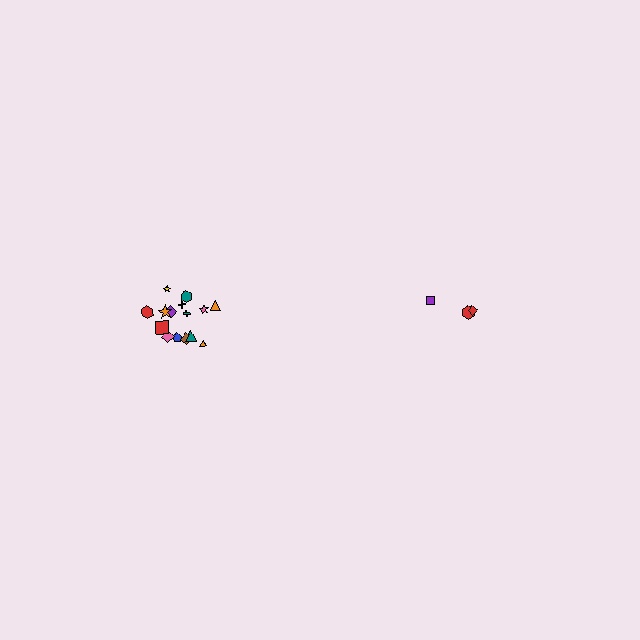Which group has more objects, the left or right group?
The left group.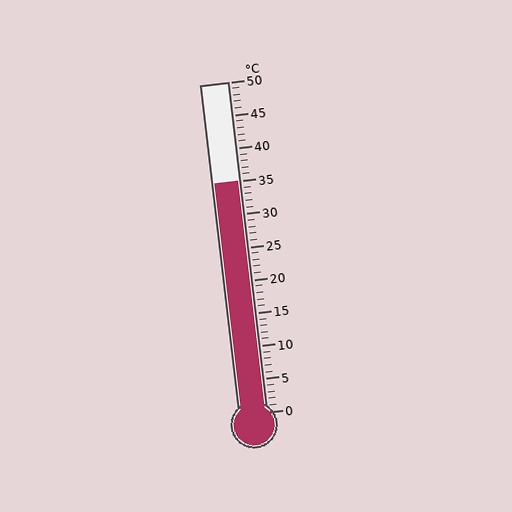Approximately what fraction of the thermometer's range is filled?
The thermometer is filled to approximately 70% of its range.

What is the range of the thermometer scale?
The thermometer scale ranges from 0°C to 50°C.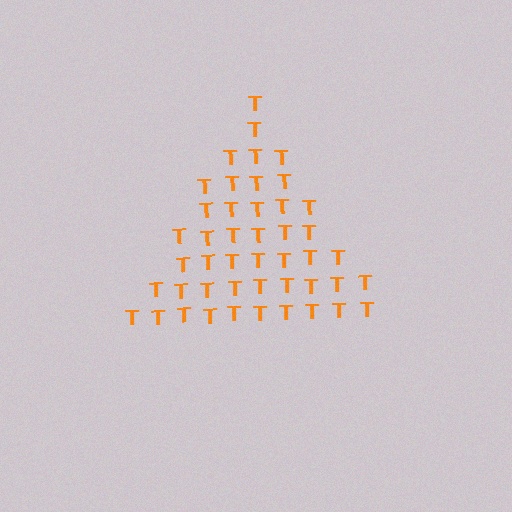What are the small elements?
The small elements are letter T's.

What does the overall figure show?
The overall figure shows a triangle.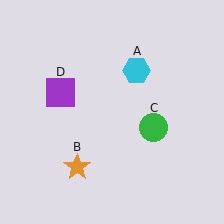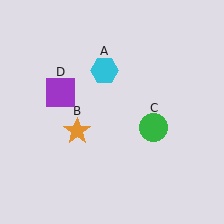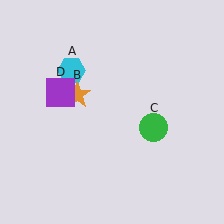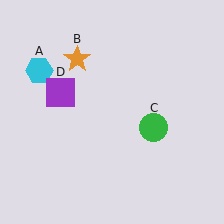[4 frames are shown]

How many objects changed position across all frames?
2 objects changed position: cyan hexagon (object A), orange star (object B).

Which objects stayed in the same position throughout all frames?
Green circle (object C) and purple square (object D) remained stationary.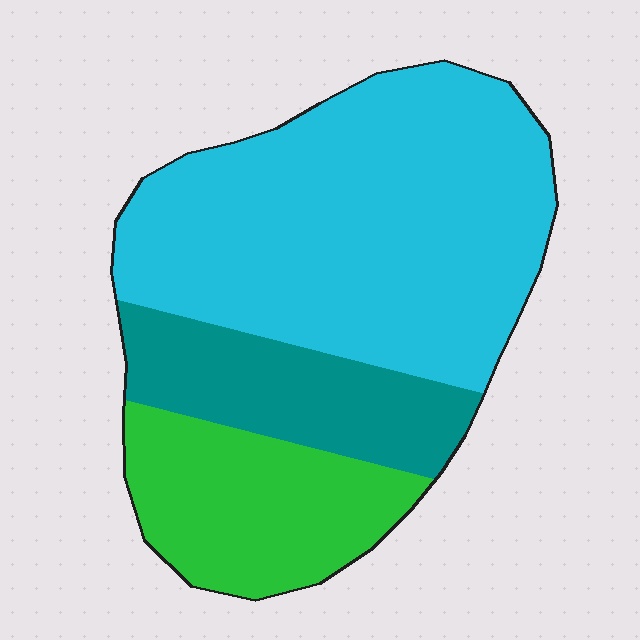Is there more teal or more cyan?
Cyan.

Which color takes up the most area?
Cyan, at roughly 60%.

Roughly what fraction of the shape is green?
Green covers 22% of the shape.